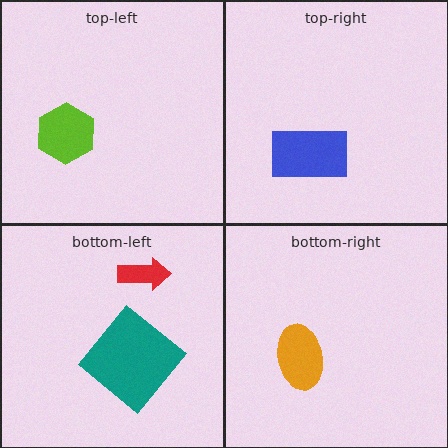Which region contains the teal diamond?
The bottom-left region.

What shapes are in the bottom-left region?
The teal diamond, the red arrow.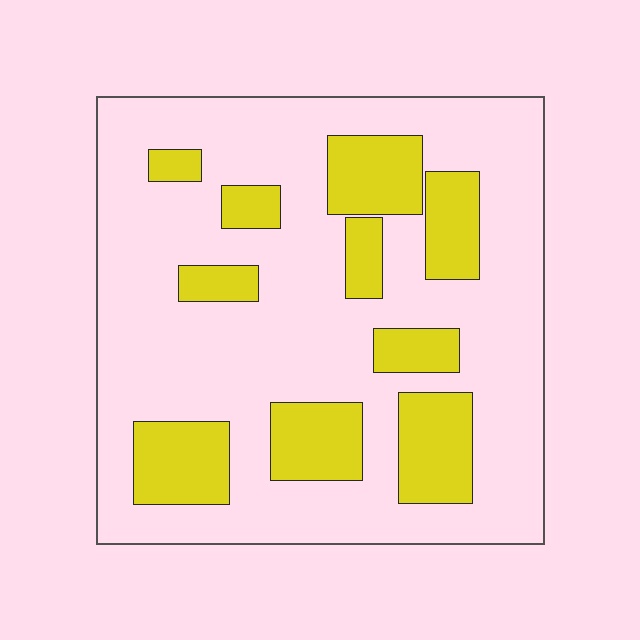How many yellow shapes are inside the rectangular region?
10.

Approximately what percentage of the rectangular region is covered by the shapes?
Approximately 25%.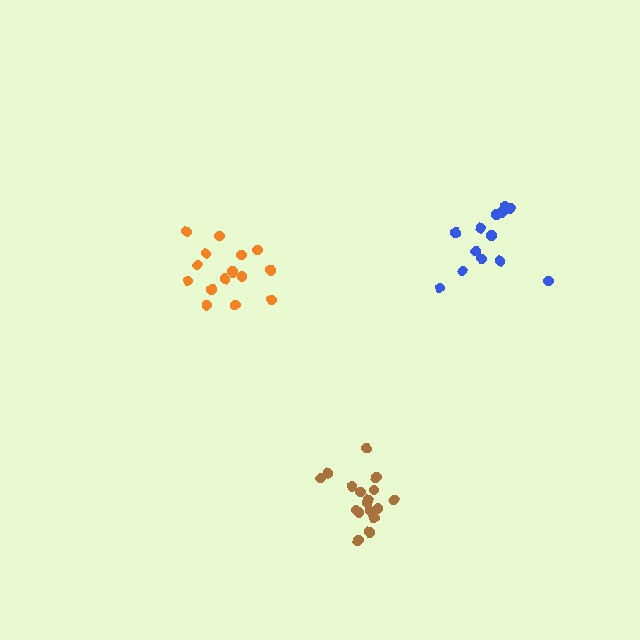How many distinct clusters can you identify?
There are 3 distinct clusters.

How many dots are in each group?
Group 1: 16 dots, Group 2: 17 dots, Group 3: 13 dots (46 total).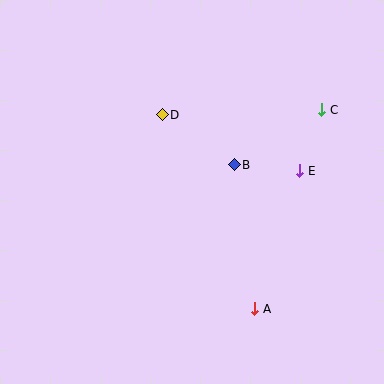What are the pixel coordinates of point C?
Point C is at (322, 110).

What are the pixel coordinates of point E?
Point E is at (300, 171).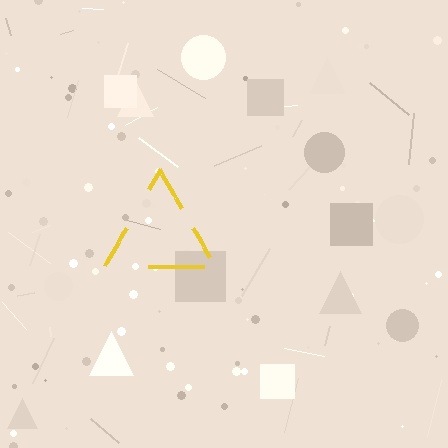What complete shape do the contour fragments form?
The contour fragments form a triangle.